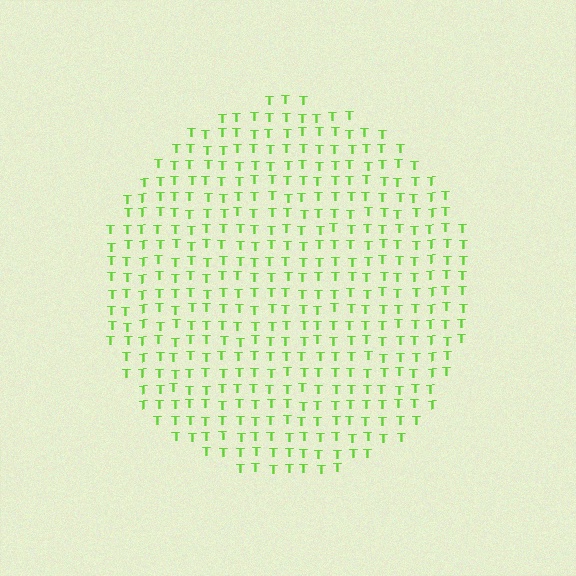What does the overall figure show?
The overall figure shows a circle.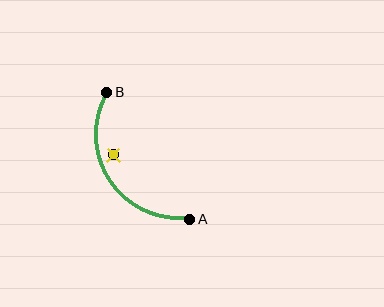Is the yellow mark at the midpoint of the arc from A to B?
No — the yellow mark does not lie on the arc at all. It sits slightly inside the curve.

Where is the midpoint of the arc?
The arc midpoint is the point on the curve farthest from the straight line joining A and B. It sits to the left of that line.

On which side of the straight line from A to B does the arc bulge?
The arc bulges to the left of the straight line connecting A and B.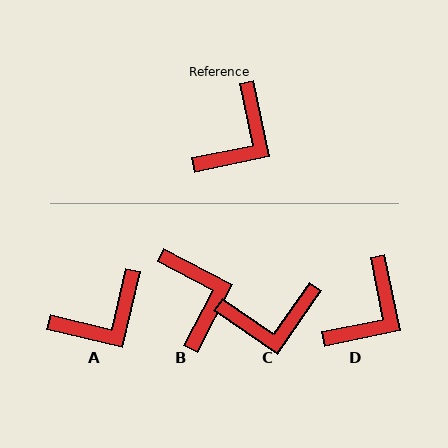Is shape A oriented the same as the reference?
No, it is off by about 25 degrees.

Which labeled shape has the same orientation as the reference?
D.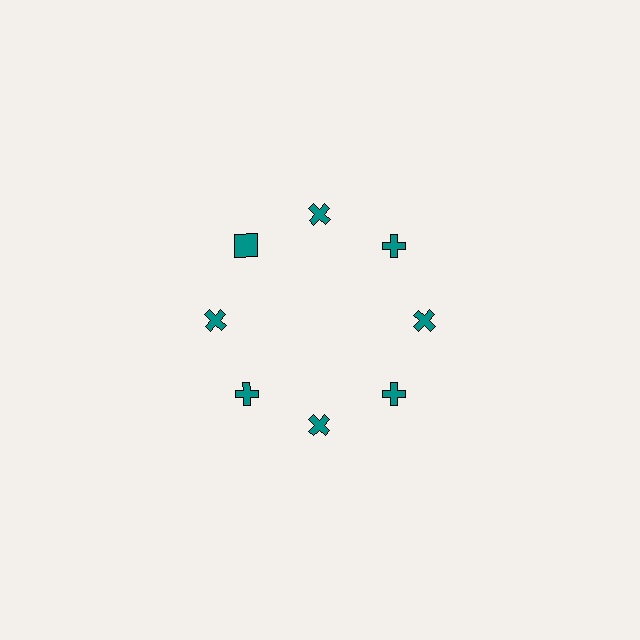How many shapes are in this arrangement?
There are 8 shapes arranged in a ring pattern.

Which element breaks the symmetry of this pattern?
The teal square at roughly the 10 o'clock position breaks the symmetry. All other shapes are teal crosses.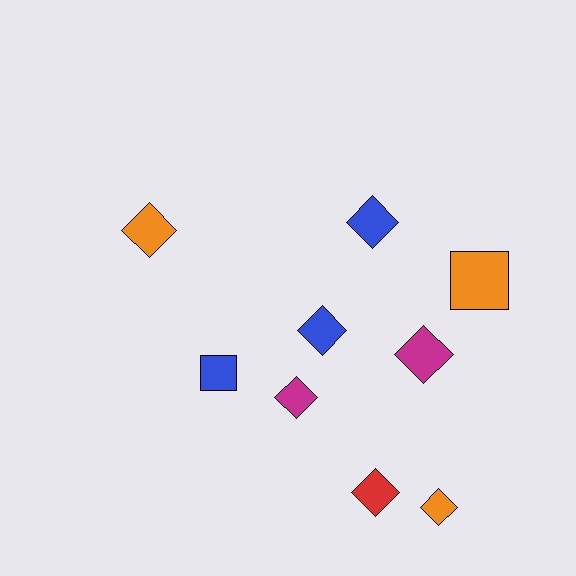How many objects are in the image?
There are 9 objects.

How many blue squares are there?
There is 1 blue square.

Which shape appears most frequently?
Diamond, with 7 objects.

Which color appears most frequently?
Orange, with 3 objects.